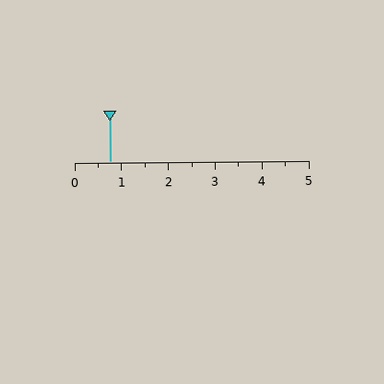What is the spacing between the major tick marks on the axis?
The major ticks are spaced 1 apart.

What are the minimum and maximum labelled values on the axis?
The axis runs from 0 to 5.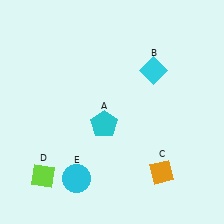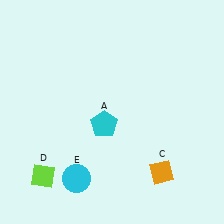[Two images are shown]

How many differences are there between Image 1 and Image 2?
There is 1 difference between the two images.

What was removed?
The cyan diamond (B) was removed in Image 2.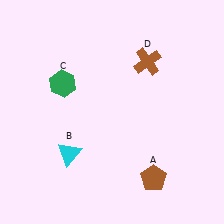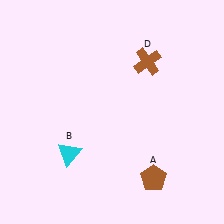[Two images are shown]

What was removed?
The green hexagon (C) was removed in Image 2.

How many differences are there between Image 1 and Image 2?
There is 1 difference between the two images.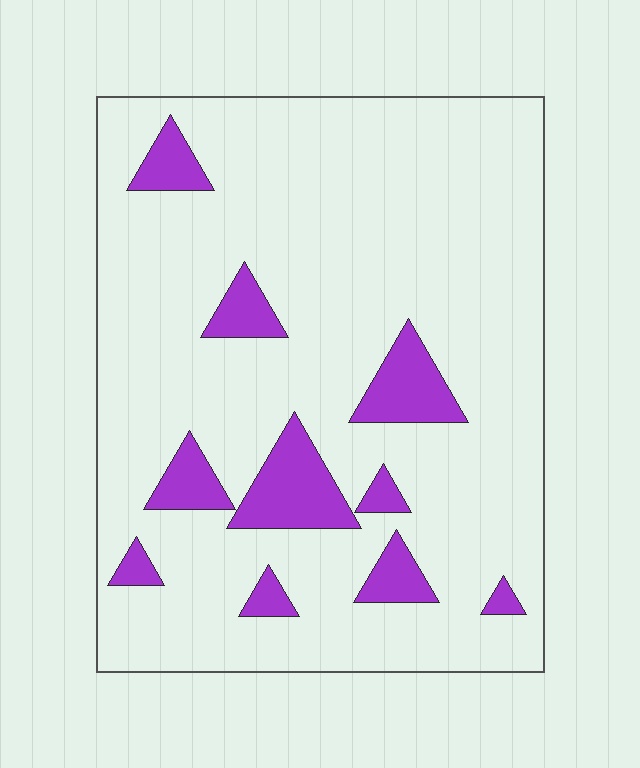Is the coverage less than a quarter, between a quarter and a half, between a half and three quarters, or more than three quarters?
Less than a quarter.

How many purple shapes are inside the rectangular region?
10.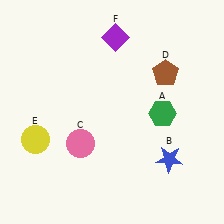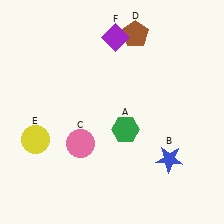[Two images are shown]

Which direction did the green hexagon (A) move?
The green hexagon (A) moved left.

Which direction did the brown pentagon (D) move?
The brown pentagon (D) moved up.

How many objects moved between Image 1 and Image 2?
2 objects moved between the two images.